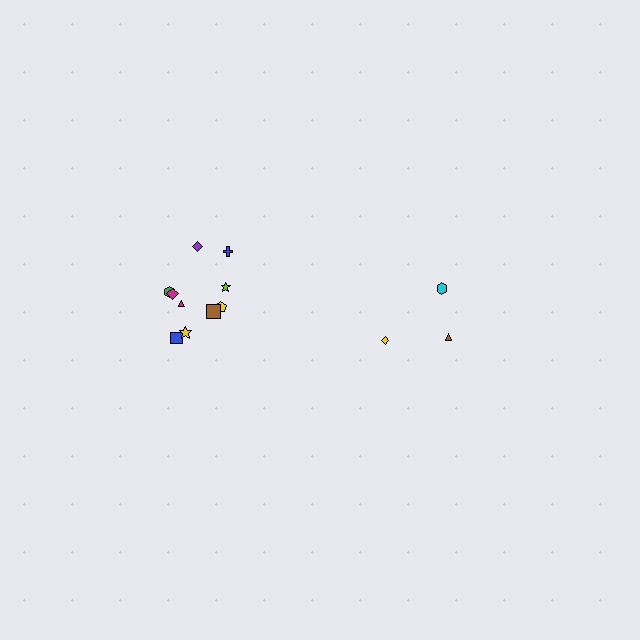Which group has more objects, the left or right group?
The left group.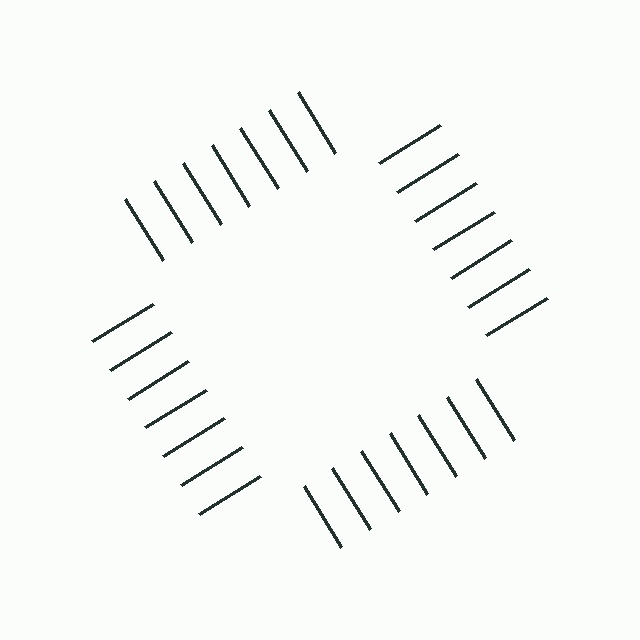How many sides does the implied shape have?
4 sides — the line-ends trace a square.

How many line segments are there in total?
28 — 7 along each of the 4 edges.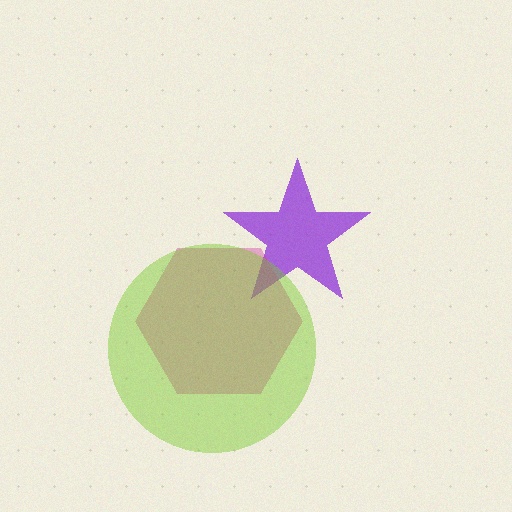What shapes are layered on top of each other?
The layered shapes are: a purple star, a magenta hexagon, a lime circle.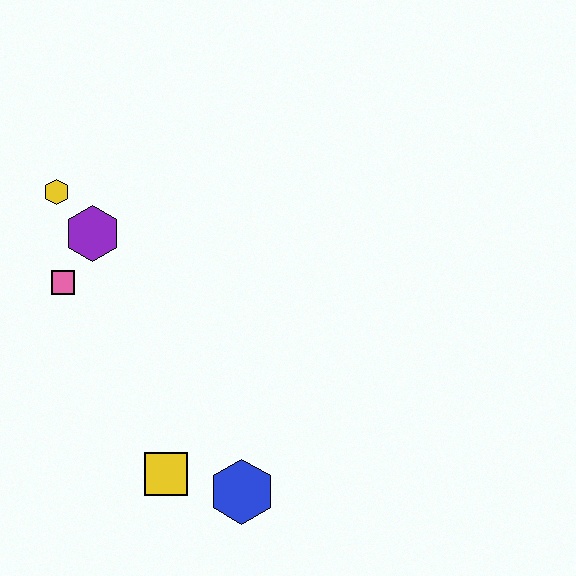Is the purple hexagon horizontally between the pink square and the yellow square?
Yes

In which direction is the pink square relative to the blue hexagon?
The pink square is above the blue hexagon.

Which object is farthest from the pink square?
The blue hexagon is farthest from the pink square.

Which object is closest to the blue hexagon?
The yellow square is closest to the blue hexagon.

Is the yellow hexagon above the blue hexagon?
Yes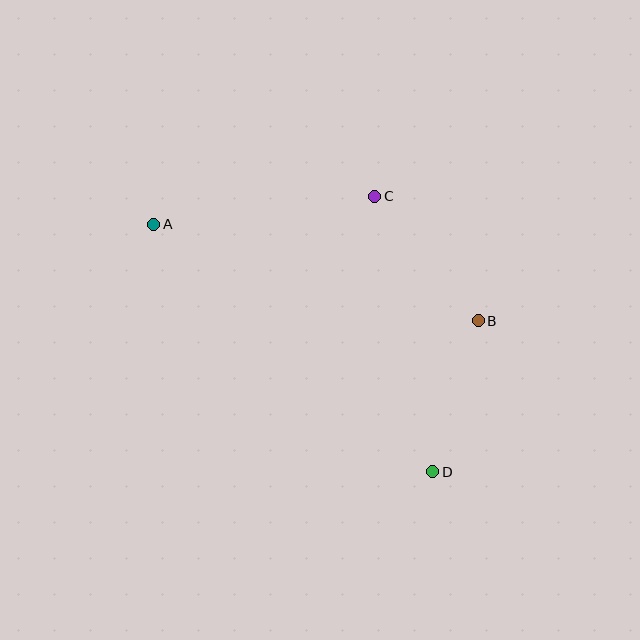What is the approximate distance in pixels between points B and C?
The distance between B and C is approximately 162 pixels.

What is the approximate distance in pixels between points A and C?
The distance between A and C is approximately 222 pixels.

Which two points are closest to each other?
Points B and D are closest to each other.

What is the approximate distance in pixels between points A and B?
The distance between A and B is approximately 339 pixels.